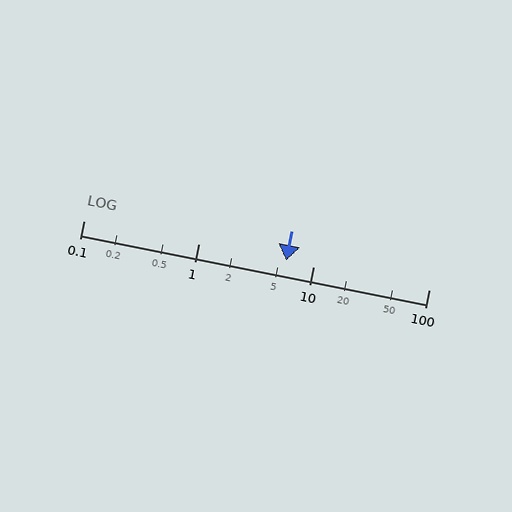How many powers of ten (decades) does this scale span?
The scale spans 3 decades, from 0.1 to 100.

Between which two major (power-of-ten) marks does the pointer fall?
The pointer is between 1 and 10.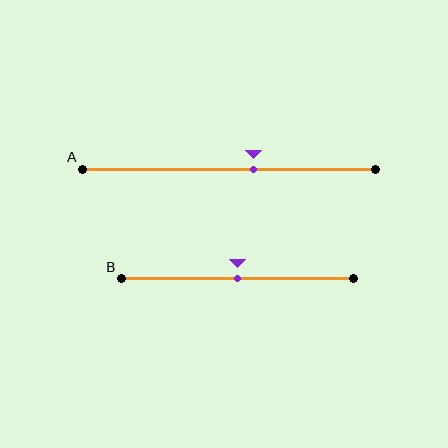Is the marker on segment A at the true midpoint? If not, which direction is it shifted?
No, the marker on segment A is shifted to the right by about 9% of the segment length.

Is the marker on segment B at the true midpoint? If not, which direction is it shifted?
Yes, the marker on segment B is at the true midpoint.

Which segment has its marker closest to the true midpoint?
Segment B has its marker closest to the true midpoint.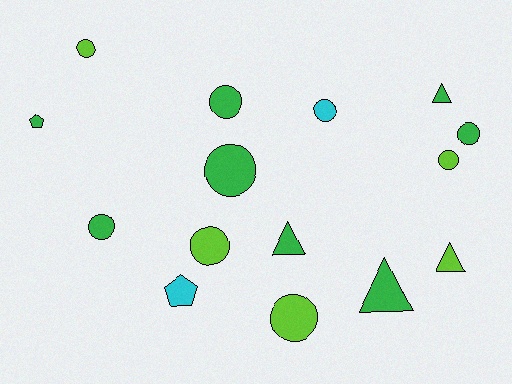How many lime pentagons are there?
There are no lime pentagons.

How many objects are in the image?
There are 15 objects.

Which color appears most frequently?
Green, with 8 objects.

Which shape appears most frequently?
Circle, with 9 objects.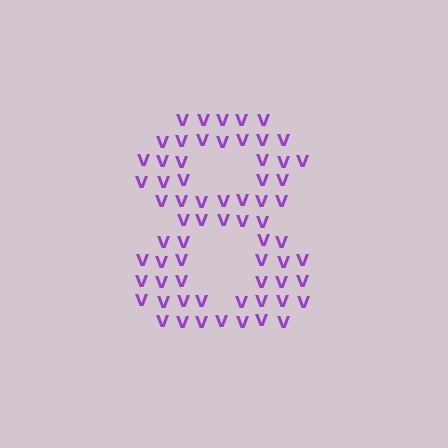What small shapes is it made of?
It is made of small letter V's.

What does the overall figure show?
The overall figure shows the digit 8.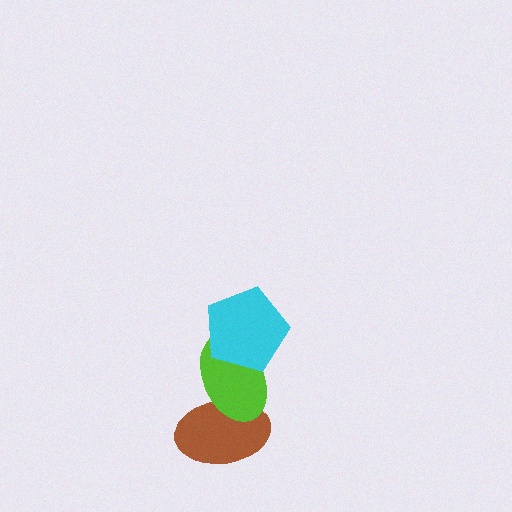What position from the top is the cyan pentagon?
The cyan pentagon is 1st from the top.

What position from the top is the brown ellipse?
The brown ellipse is 3rd from the top.